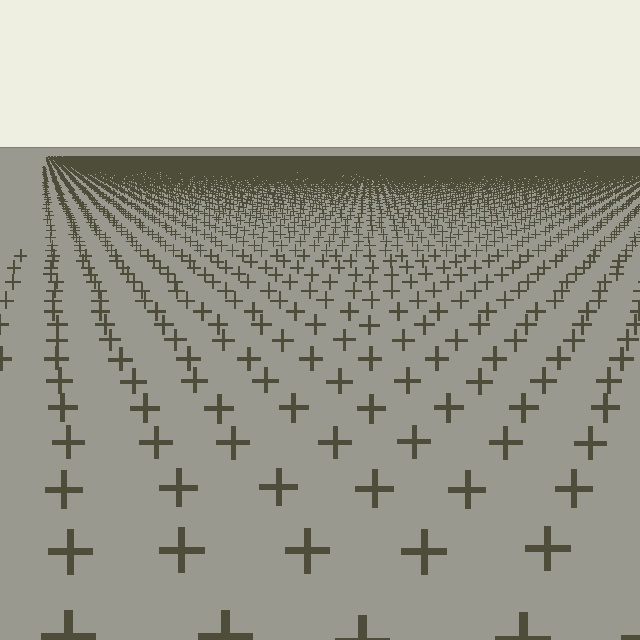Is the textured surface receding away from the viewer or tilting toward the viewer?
The surface is receding away from the viewer. Texture elements get smaller and denser toward the top.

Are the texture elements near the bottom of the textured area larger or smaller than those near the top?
Larger. Near the bottom, elements are closer to the viewer and appear at a bigger on-screen size.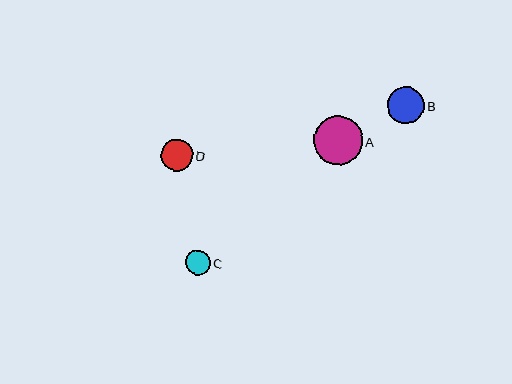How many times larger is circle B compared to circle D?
Circle B is approximately 1.1 times the size of circle D.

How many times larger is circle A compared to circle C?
Circle A is approximately 1.9 times the size of circle C.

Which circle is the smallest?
Circle C is the smallest with a size of approximately 25 pixels.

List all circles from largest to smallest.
From largest to smallest: A, B, D, C.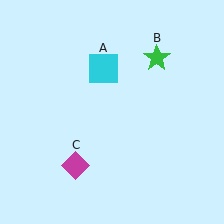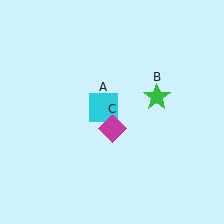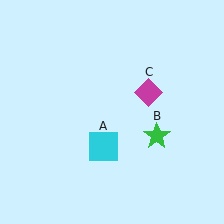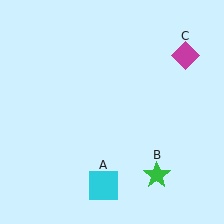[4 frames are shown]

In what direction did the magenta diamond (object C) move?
The magenta diamond (object C) moved up and to the right.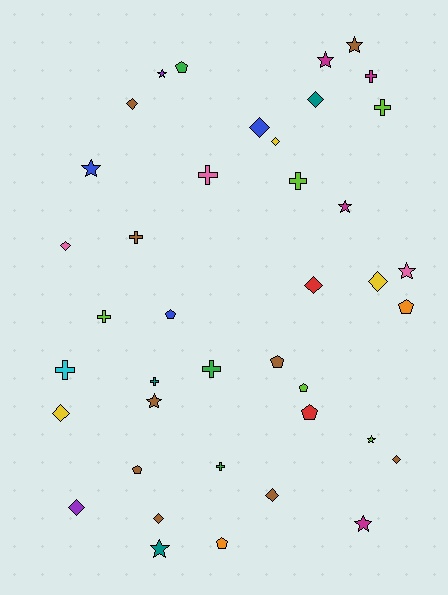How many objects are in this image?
There are 40 objects.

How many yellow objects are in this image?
There are 3 yellow objects.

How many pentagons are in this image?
There are 8 pentagons.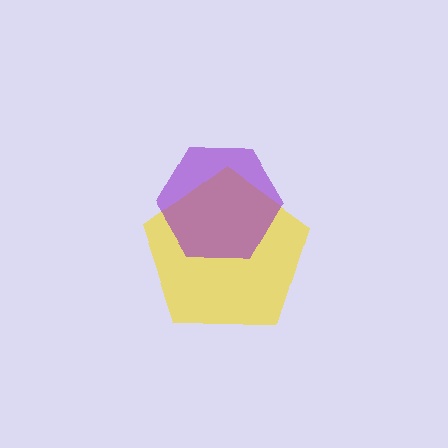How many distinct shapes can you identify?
There are 2 distinct shapes: a yellow pentagon, a purple hexagon.